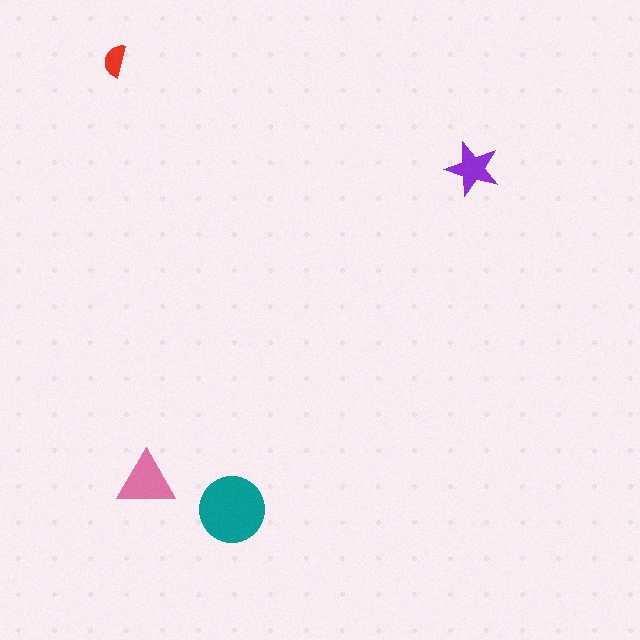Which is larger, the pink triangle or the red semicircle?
The pink triangle.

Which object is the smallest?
The red semicircle.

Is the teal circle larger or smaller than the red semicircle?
Larger.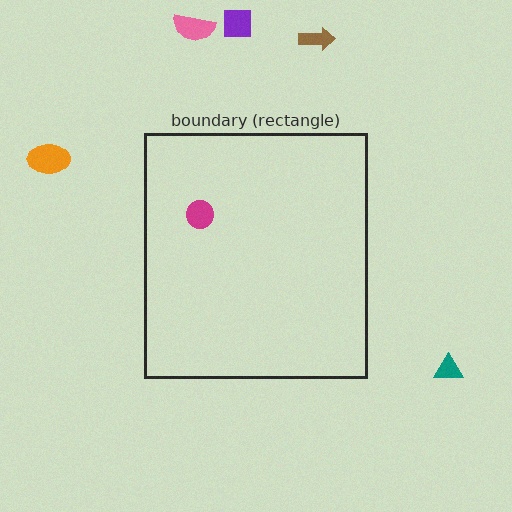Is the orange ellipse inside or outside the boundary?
Outside.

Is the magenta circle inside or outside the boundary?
Inside.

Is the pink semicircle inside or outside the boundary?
Outside.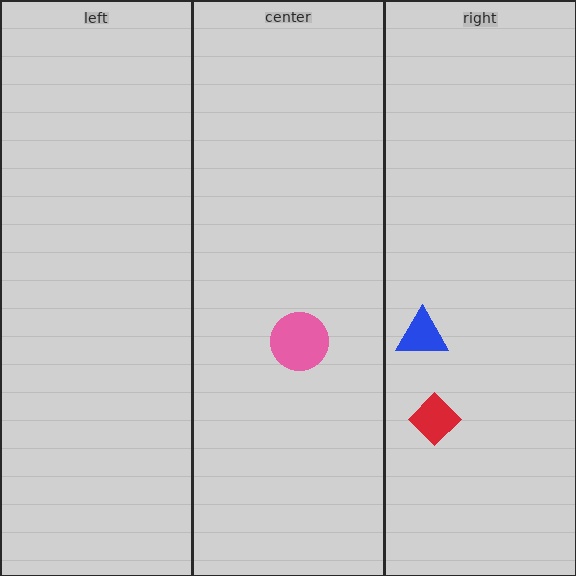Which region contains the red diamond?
The right region.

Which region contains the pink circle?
The center region.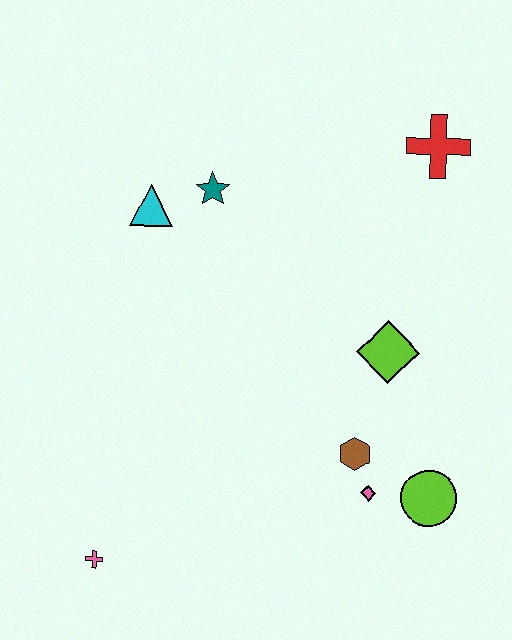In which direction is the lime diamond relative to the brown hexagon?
The lime diamond is above the brown hexagon.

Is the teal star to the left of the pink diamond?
Yes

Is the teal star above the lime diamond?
Yes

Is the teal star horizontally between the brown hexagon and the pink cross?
Yes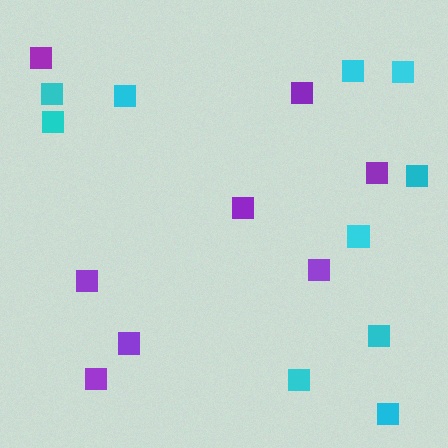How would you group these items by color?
There are 2 groups: one group of purple squares (8) and one group of cyan squares (10).